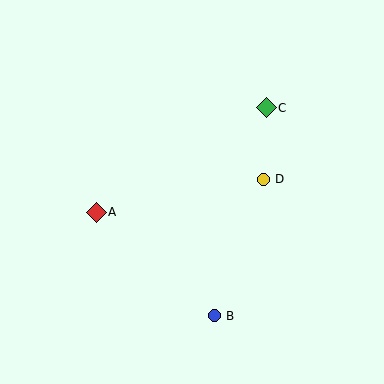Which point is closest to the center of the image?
Point D at (263, 179) is closest to the center.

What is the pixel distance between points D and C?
The distance between D and C is 71 pixels.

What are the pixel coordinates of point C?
Point C is at (266, 108).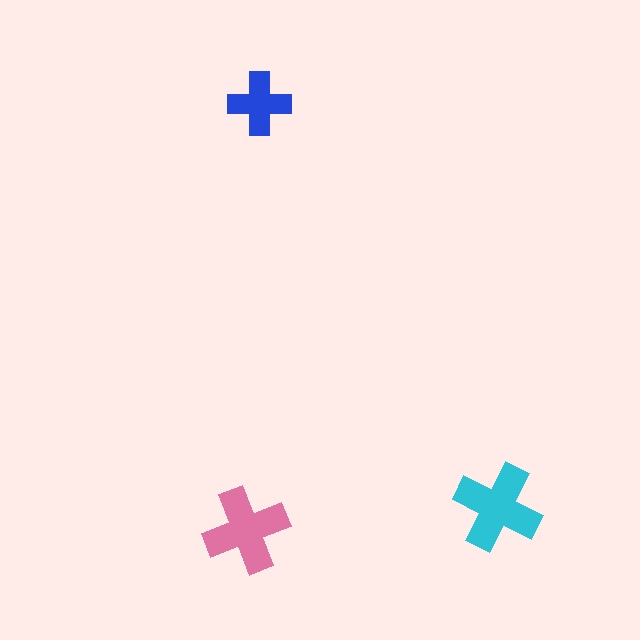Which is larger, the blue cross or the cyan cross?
The cyan one.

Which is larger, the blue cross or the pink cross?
The pink one.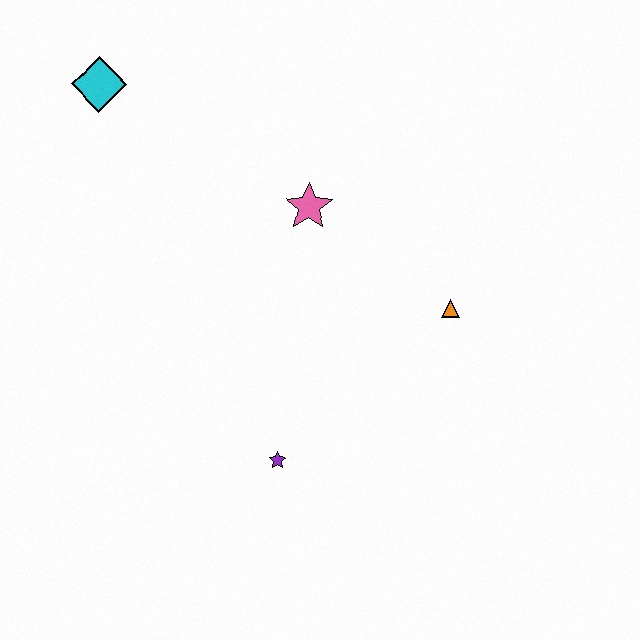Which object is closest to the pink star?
The orange triangle is closest to the pink star.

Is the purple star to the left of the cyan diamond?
No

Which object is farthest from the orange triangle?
The cyan diamond is farthest from the orange triangle.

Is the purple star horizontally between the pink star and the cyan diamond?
Yes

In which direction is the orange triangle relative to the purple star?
The orange triangle is to the right of the purple star.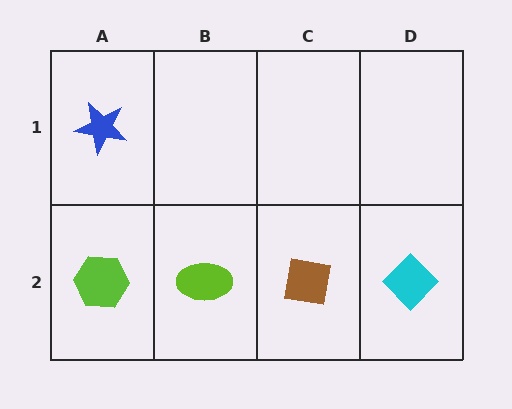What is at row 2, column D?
A cyan diamond.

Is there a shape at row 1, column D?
No, that cell is empty.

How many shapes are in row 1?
1 shape.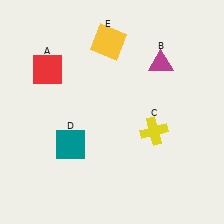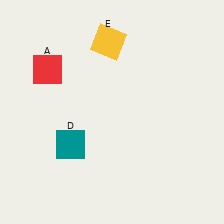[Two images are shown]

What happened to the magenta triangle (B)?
The magenta triangle (B) was removed in Image 2. It was in the top-right area of Image 1.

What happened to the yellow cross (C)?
The yellow cross (C) was removed in Image 2. It was in the bottom-right area of Image 1.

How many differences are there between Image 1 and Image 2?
There are 2 differences between the two images.